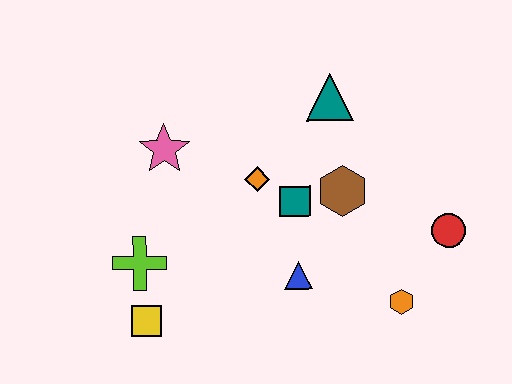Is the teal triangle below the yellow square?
No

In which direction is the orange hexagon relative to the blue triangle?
The orange hexagon is to the right of the blue triangle.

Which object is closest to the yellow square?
The lime cross is closest to the yellow square.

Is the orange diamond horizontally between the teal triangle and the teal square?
No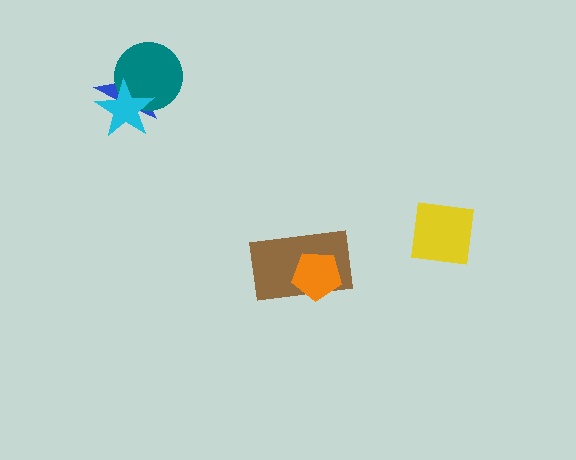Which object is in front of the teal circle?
The cyan star is in front of the teal circle.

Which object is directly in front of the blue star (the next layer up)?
The teal circle is directly in front of the blue star.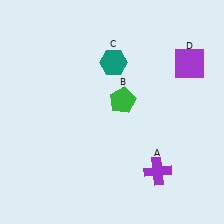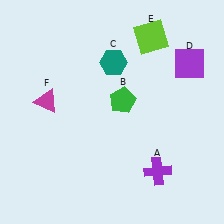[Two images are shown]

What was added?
A lime square (E), a magenta triangle (F) were added in Image 2.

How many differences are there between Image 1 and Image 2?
There are 2 differences between the two images.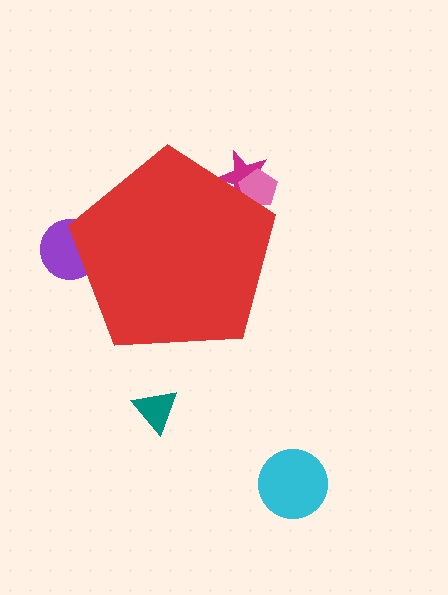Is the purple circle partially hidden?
Yes, the purple circle is partially hidden behind the red pentagon.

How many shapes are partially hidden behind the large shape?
3 shapes are partially hidden.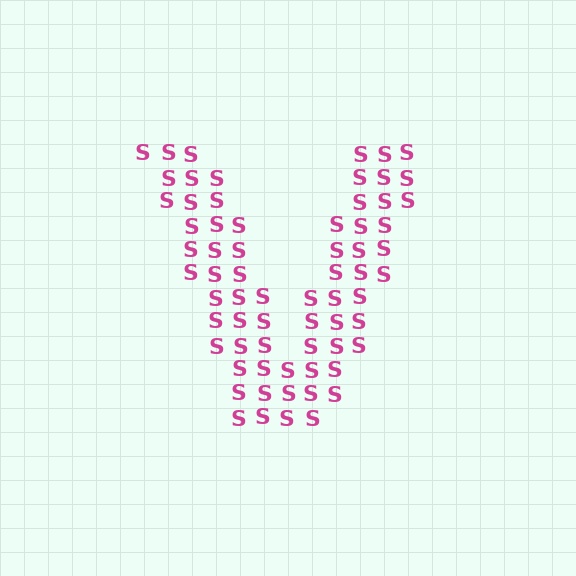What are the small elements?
The small elements are letter S's.